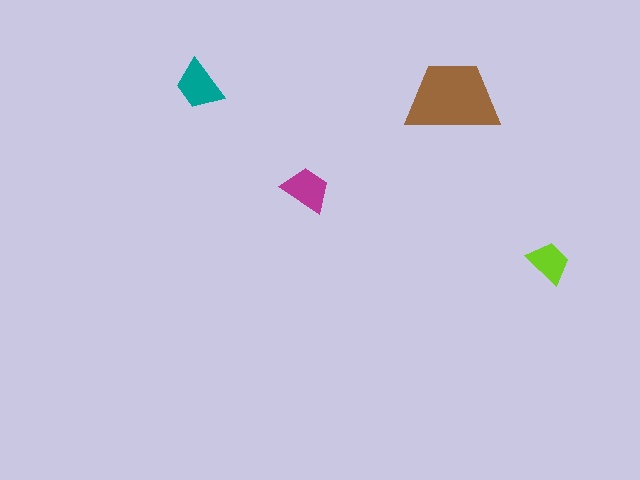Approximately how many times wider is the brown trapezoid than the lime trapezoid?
About 2 times wider.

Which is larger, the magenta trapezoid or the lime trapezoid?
The magenta one.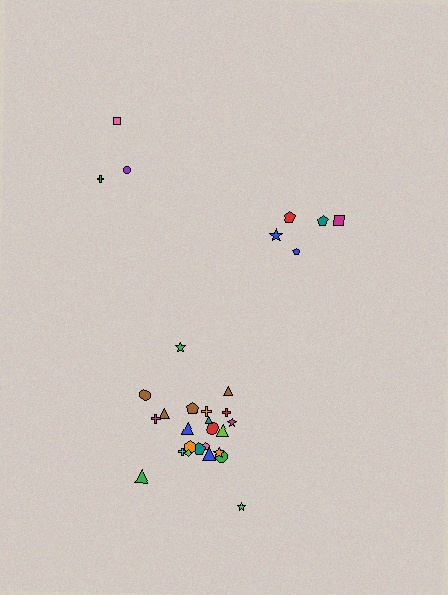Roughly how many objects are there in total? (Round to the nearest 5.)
Roughly 35 objects in total.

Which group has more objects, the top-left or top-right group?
The top-right group.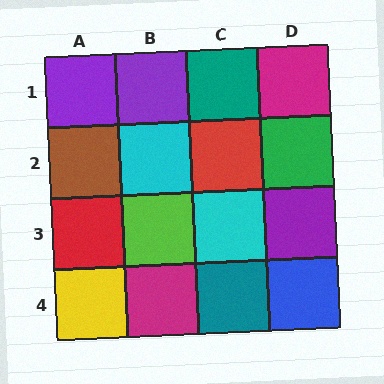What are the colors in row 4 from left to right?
Yellow, magenta, teal, blue.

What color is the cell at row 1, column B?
Purple.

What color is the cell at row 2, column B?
Cyan.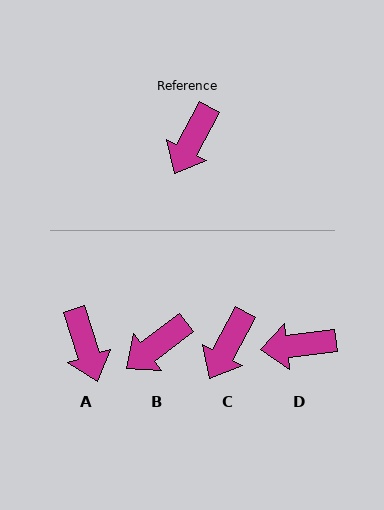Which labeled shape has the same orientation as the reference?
C.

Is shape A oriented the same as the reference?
No, it is off by about 46 degrees.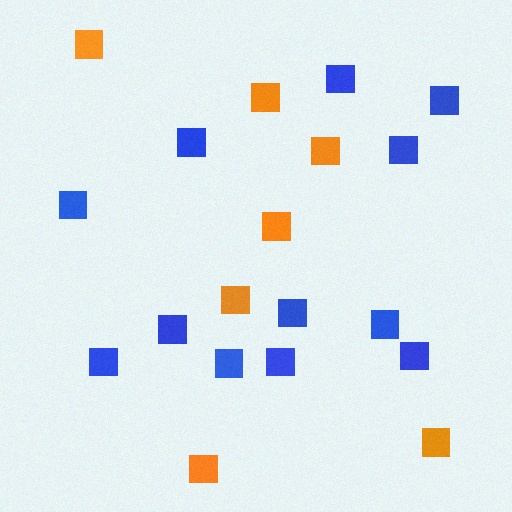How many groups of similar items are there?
There are 2 groups: one group of orange squares (7) and one group of blue squares (12).